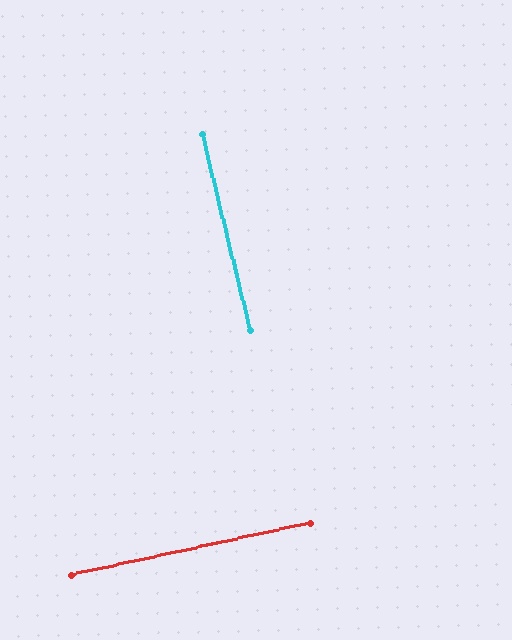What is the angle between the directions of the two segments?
Approximately 89 degrees.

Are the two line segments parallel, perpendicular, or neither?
Perpendicular — they meet at approximately 89°.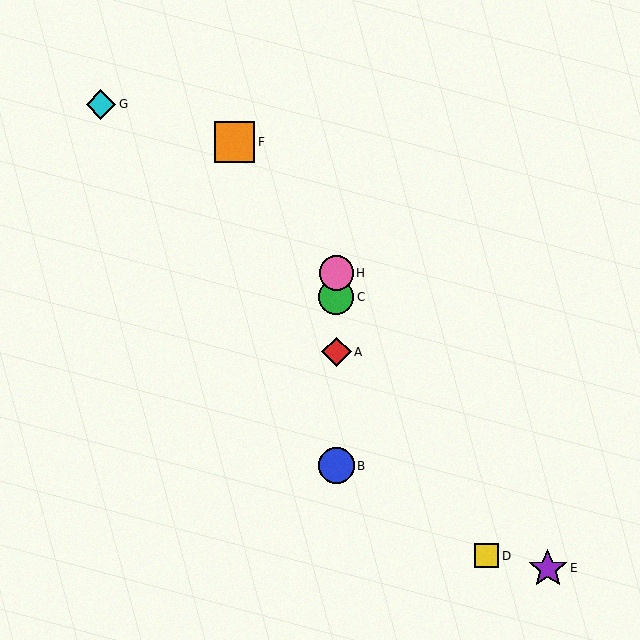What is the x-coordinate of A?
Object A is at x≈336.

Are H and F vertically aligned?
No, H is at x≈336 and F is at x≈234.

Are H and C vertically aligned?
Yes, both are at x≈336.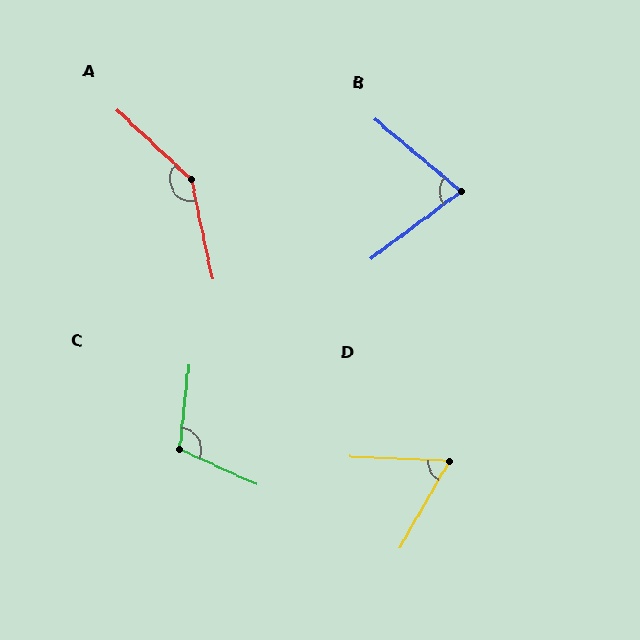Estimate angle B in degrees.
Approximately 77 degrees.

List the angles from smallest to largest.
D (63°), B (77°), C (108°), A (145°).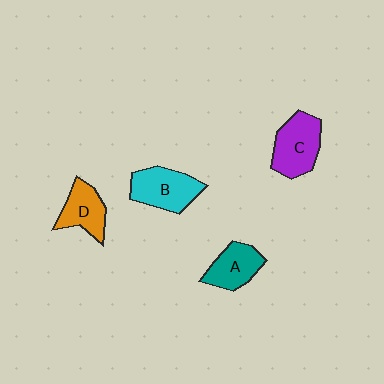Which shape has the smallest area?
Shape D (orange).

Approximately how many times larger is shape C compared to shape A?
Approximately 1.3 times.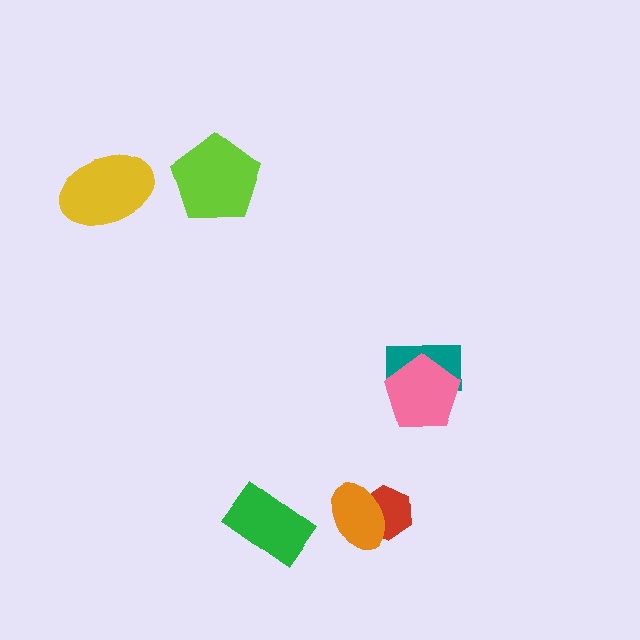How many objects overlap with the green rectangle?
0 objects overlap with the green rectangle.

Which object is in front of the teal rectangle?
The pink pentagon is in front of the teal rectangle.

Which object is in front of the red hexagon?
The orange ellipse is in front of the red hexagon.